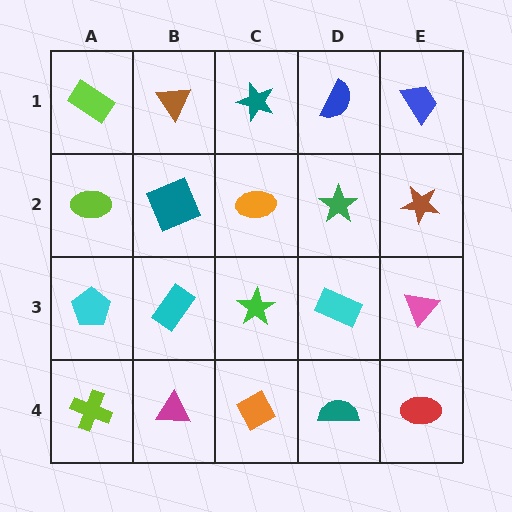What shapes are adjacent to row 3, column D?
A green star (row 2, column D), a teal semicircle (row 4, column D), a green star (row 3, column C), a pink triangle (row 3, column E).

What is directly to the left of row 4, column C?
A magenta triangle.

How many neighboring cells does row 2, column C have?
4.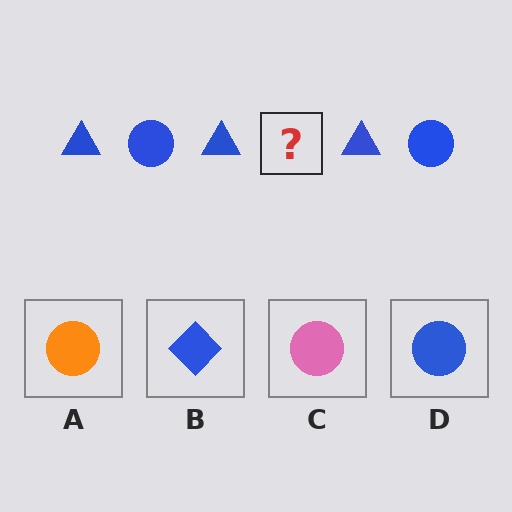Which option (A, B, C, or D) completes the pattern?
D.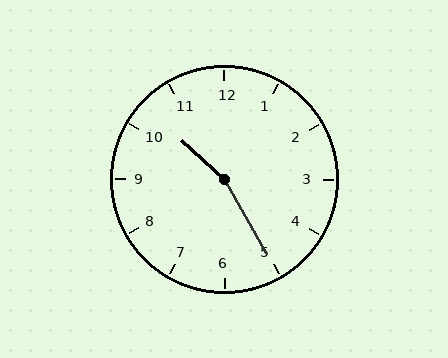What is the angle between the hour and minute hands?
Approximately 162 degrees.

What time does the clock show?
10:25.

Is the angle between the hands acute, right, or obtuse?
It is obtuse.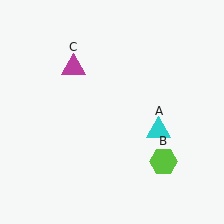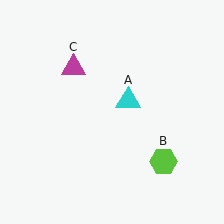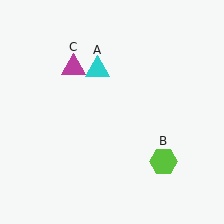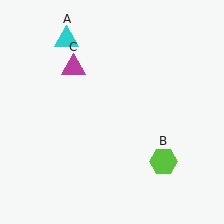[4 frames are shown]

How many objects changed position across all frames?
1 object changed position: cyan triangle (object A).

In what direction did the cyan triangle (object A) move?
The cyan triangle (object A) moved up and to the left.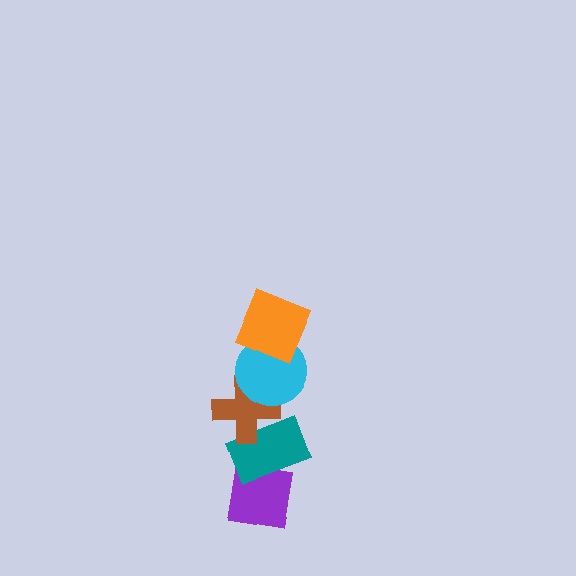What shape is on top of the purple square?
The teal rectangle is on top of the purple square.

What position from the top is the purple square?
The purple square is 5th from the top.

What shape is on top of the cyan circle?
The orange square is on top of the cyan circle.